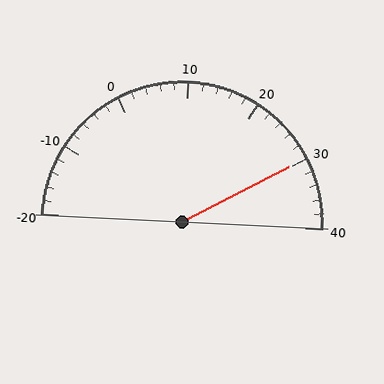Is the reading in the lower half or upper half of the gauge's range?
The reading is in the upper half of the range (-20 to 40).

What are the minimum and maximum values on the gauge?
The gauge ranges from -20 to 40.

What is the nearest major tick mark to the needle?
The nearest major tick mark is 30.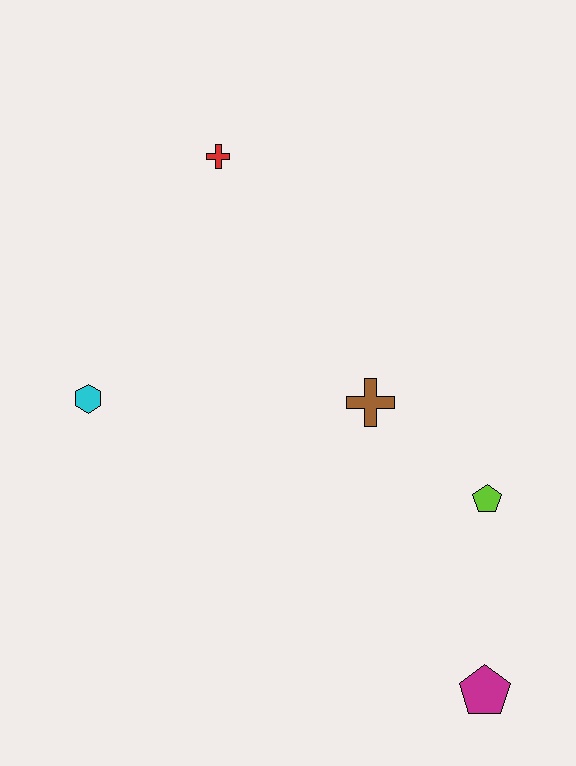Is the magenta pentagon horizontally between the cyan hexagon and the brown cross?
No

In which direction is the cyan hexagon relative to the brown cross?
The cyan hexagon is to the left of the brown cross.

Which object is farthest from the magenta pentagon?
The red cross is farthest from the magenta pentagon.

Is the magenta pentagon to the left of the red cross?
No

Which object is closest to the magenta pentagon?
The lime pentagon is closest to the magenta pentagon.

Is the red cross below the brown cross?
No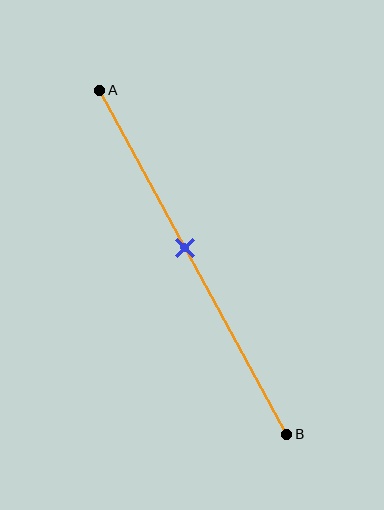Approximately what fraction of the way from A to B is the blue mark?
The blue mark is approximately 45% of the way from A to B.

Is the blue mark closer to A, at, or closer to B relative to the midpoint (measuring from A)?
The blue mark is closer to point A than the midpoint of segment AB.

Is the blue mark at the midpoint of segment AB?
No, the mark is at about 45% from A, not at the 50% midpoint.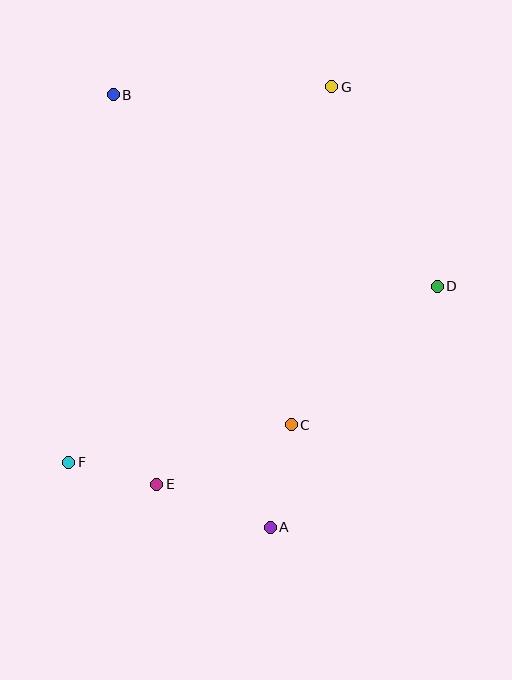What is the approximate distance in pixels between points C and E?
The distance between C and E is approximately 147 pixels.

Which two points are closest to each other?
Points E and F are closest to each other.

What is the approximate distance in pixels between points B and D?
The distance between B and D is approximately 377 pixels.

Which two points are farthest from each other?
Points A and B are farthest from each other.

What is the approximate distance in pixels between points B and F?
The distance between B and F is approximately 371 pixels.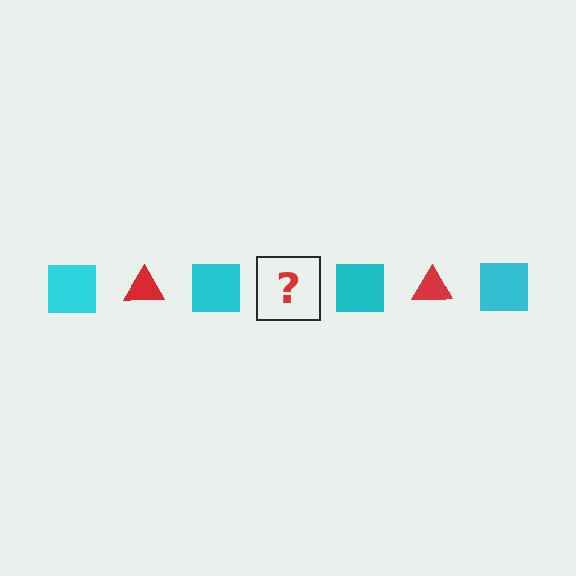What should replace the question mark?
The question mark should be replaced with a red triangle.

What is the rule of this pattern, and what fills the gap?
The rule is that the pattern alternates between cyan square and red triangle. The gap should be filled with a red triangle.